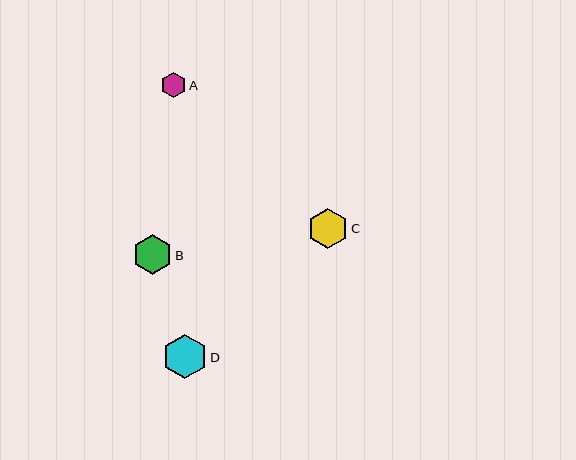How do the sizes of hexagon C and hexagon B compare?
Hexagon C and hexagon B are approximately the same size.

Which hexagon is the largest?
Hexagon D is the largest with a size of approximately 44 pixels.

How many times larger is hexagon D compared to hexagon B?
Hexagon D is approximately 1.1 times the size of hexagon B.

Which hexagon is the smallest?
Hexagon A is the smallest with a size of approximately 25 pixels.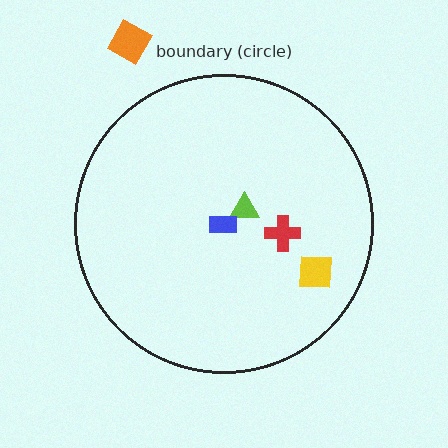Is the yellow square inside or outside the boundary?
Inside.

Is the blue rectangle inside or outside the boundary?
Inside.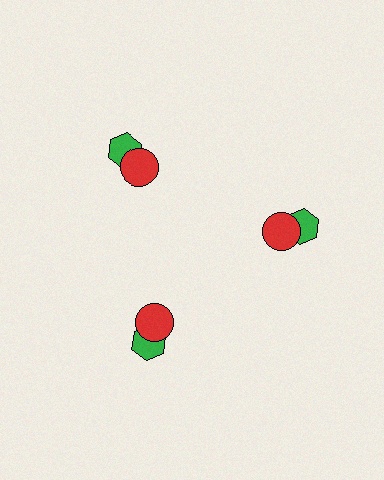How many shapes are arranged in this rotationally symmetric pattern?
There are 6 shapes, arranged in 3 groups of 2.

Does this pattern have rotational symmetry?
Yes, this pattern has 3-fold rotational symmetry. It looks the same after rotating 120 degrees around the center.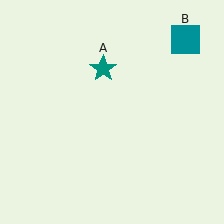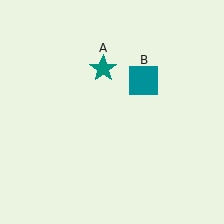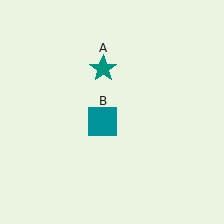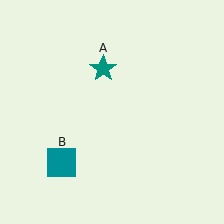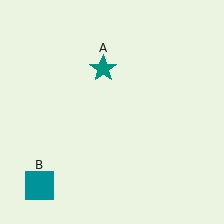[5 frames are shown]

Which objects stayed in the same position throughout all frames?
Teal star (object A) remained stationary.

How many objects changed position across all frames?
1 object changed position: teal square (object B).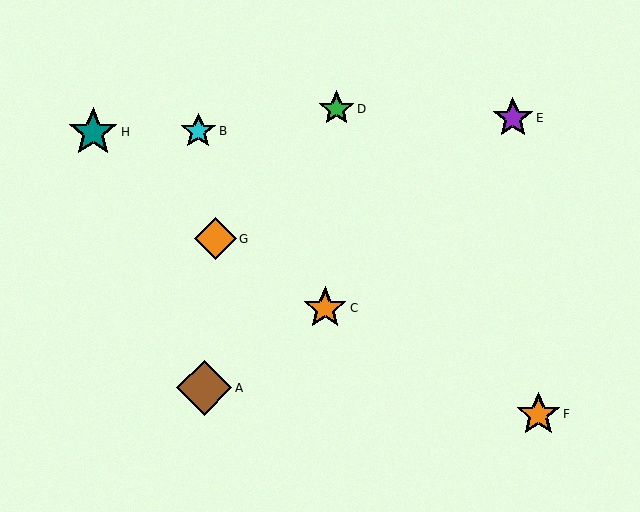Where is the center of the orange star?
The center of the orange star is at (538, 414).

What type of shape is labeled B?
Shape B is a cyan star.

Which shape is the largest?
The brown diamond (labeled A) is the largest.